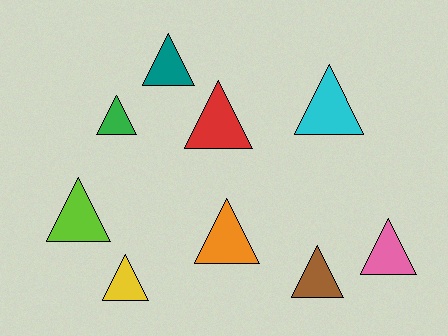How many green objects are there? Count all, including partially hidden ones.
There is 1 green object.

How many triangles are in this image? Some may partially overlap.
There are 9 triangles.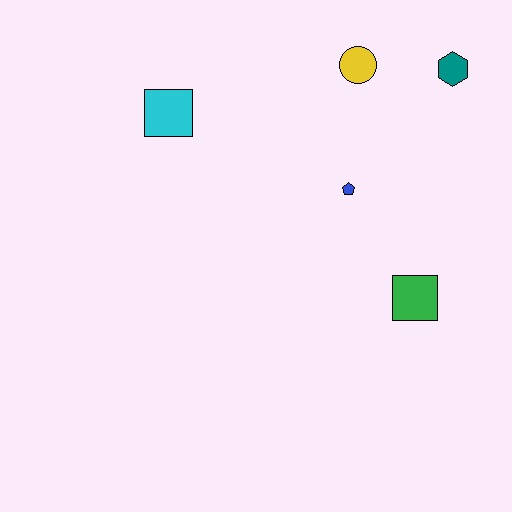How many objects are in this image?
There are 5 objects.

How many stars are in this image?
There are no stars.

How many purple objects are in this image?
There are no purple objects.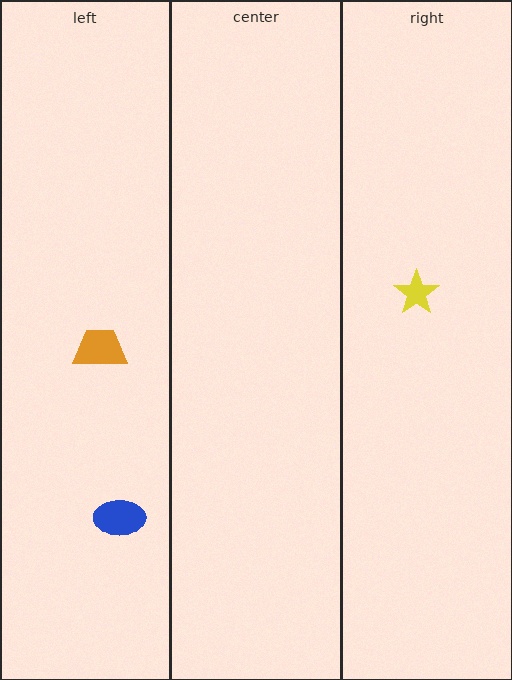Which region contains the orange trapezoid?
The left region.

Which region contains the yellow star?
The right region.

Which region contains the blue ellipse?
The left region.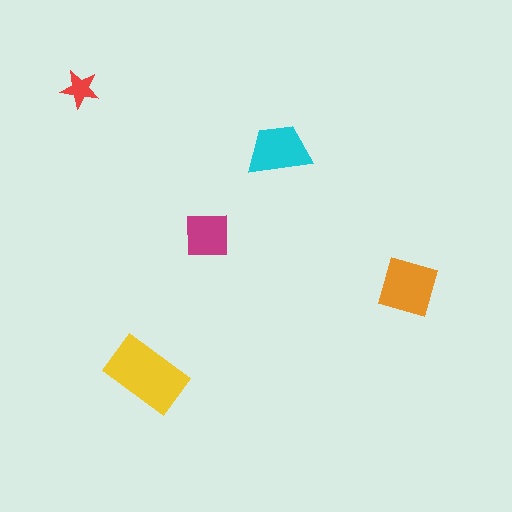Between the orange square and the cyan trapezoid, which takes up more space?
The orange square.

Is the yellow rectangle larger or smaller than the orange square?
Larger.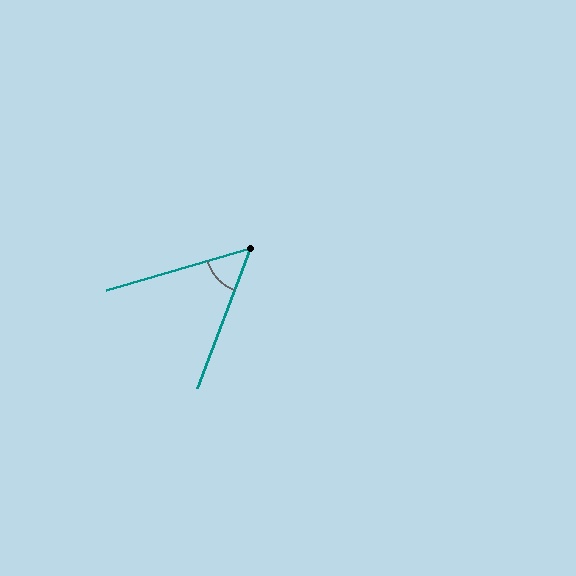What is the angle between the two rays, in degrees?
Approximately 53 degrees.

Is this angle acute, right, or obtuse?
It is acute.